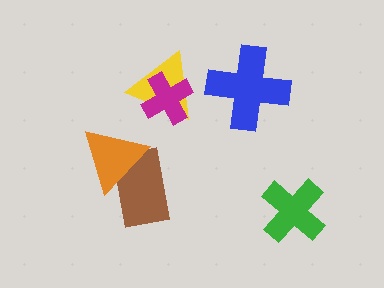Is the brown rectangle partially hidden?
Yes, it is partially covered by another shape.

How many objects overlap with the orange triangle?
1 object overlaps with the orange triangle.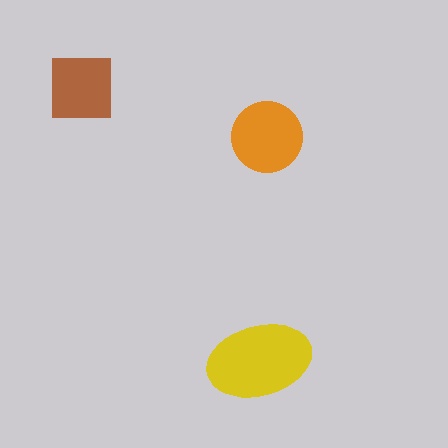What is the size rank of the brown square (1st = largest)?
3rd.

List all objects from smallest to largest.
The brown square, the orange circle, the yellow ellipse.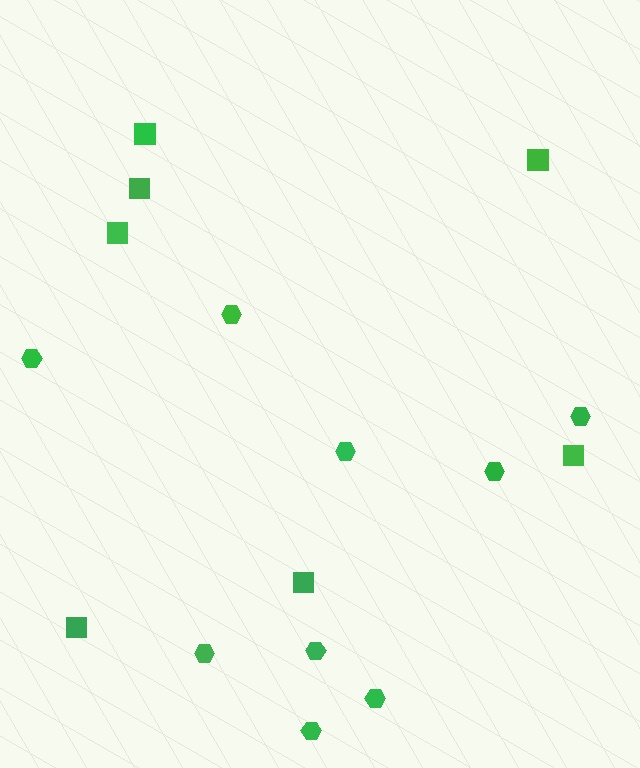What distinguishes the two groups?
There are 2 groups: one group of hexagons (9) and one group of squares (7).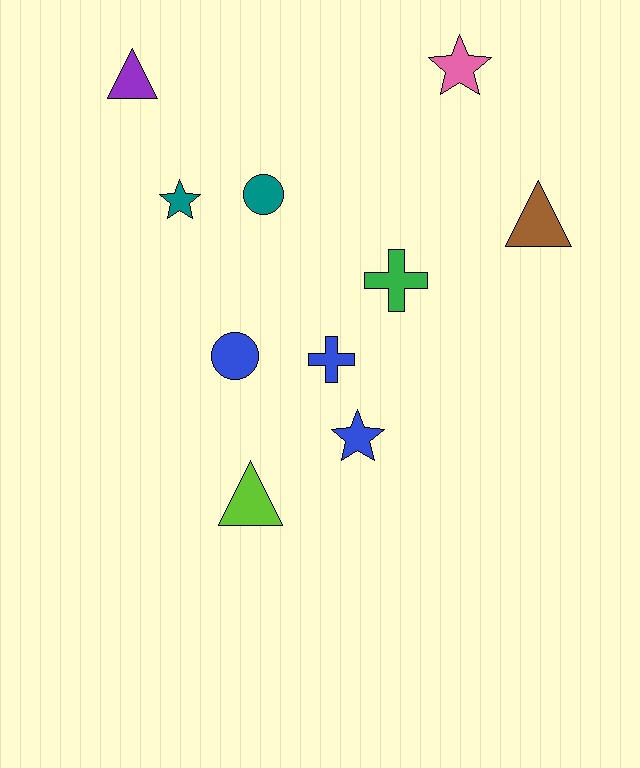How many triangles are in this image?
There are 3 triangles.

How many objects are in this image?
There are 10 objects.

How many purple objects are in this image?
There is 1 purple object.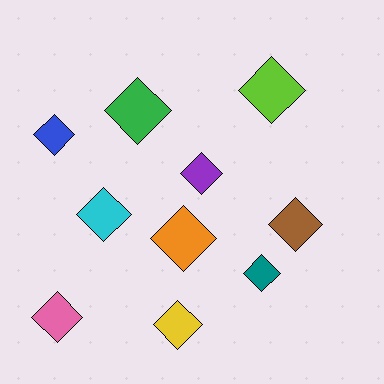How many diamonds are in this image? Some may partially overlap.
There are 10 diamonds.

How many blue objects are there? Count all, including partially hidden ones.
There is 1 blue object.